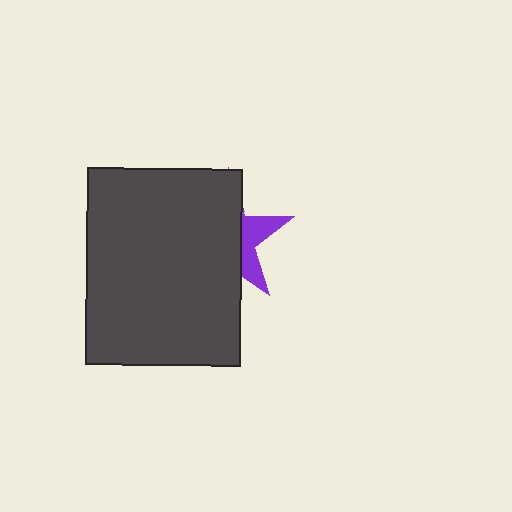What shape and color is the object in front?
The object in front is a dark gray rectangle.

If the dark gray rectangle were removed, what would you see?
You would see the complete purple star.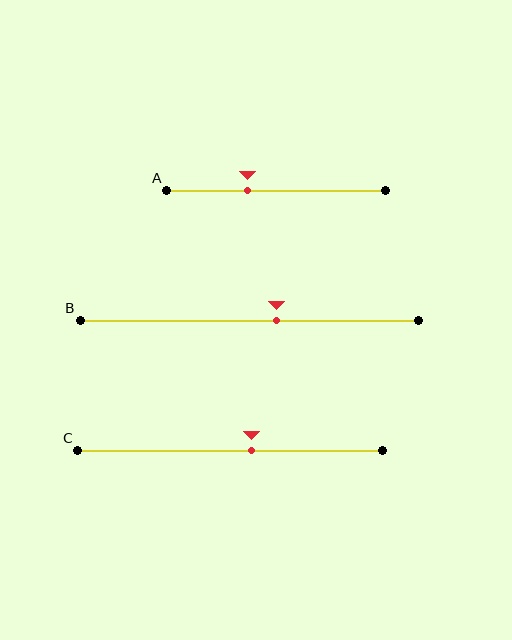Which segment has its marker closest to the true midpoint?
Segment C has its marker closest to the true midpoint.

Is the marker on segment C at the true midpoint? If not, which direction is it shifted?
No, the marker on segment C is shifted to the right by about 7% of the segment length.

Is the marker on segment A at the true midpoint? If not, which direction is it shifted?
No, the marker on segment A is shifted to the left by about 13% of the segment length.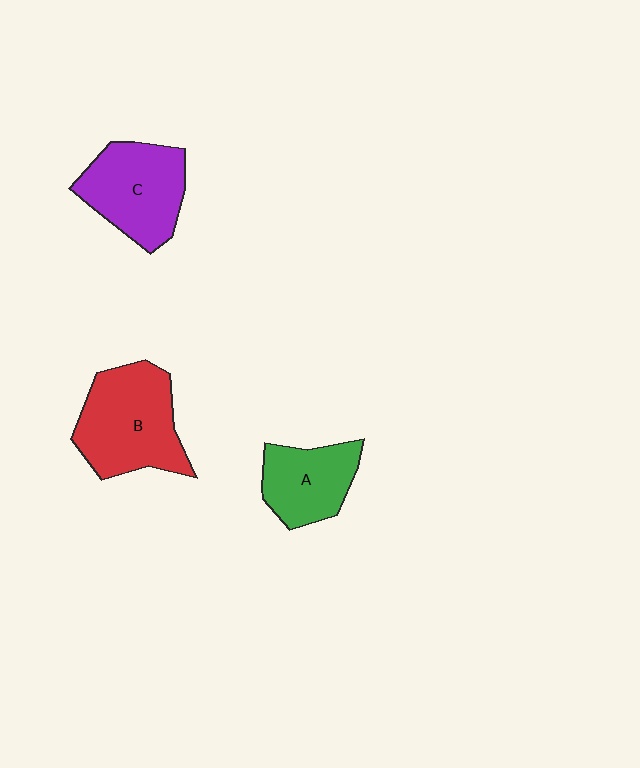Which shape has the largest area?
Shape B (red).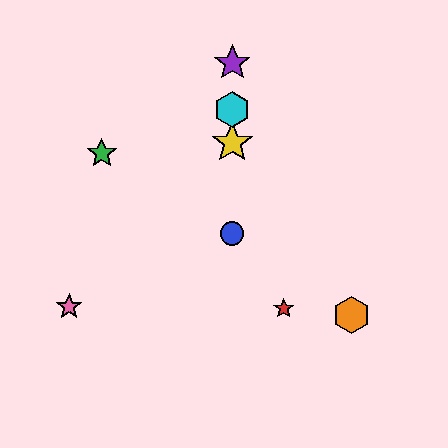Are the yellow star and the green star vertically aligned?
No, the yellow star is at x≈232 and the green star is at x≈102.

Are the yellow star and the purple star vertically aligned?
Yes, both are at x≈232.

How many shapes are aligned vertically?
4 shapes (the blue circle, the yellow star, the purple star, the cyan hexagon) are aligned vertically.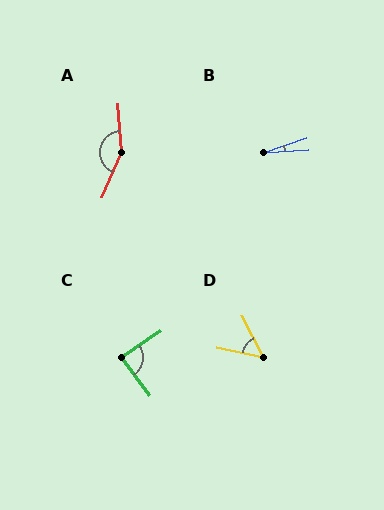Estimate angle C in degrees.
Approximately 87 degrees.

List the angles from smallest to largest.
B (16°), D (52°), C (87°), A (153°).